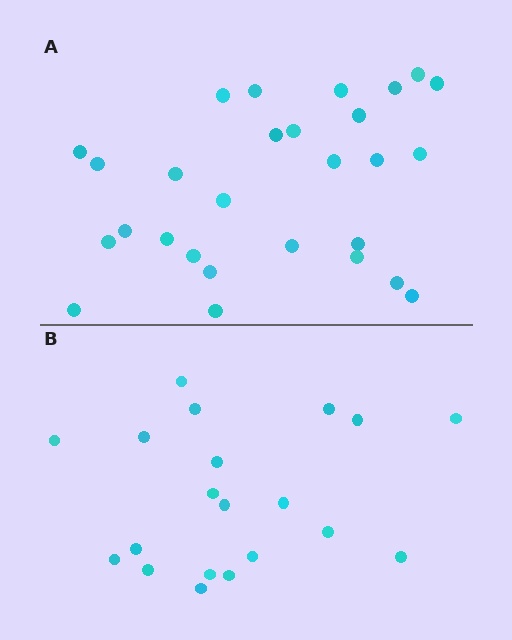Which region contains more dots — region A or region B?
Region A (the top region) has more dots.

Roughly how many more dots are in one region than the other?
Region A has roughly 8 or so more dots than region B.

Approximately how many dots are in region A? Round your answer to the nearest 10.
About 30 dots. (The exact count is 28, which rounds to 30.)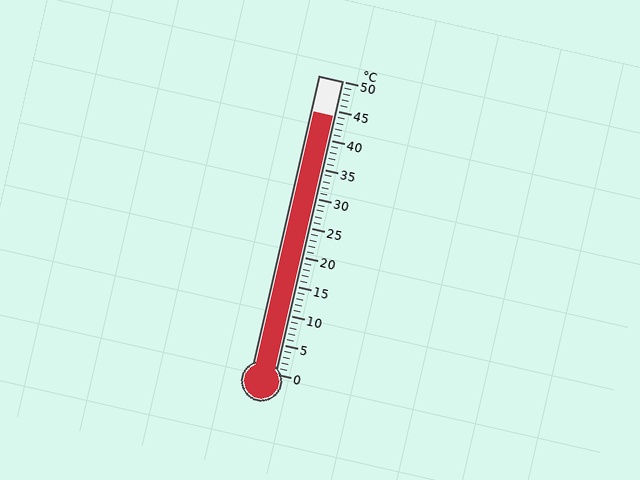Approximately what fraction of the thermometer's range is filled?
The thermometer is filled to approximately 90% of its range.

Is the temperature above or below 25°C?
The temperature is above 25°C.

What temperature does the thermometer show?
The thermometer shows approximately 44°C.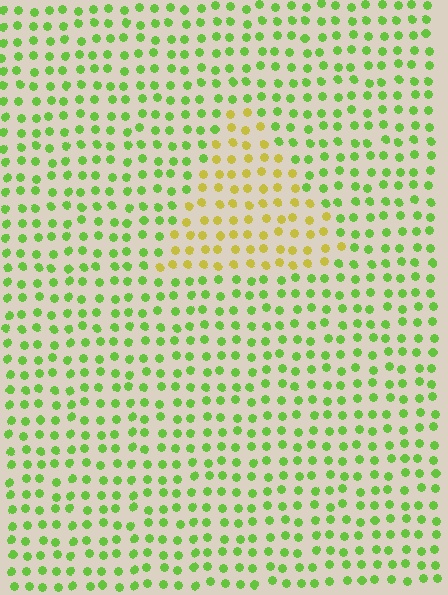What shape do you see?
I see a triangle.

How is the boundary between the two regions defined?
The boundary is defined purely by a slight shift in hue (about 46 degrees). Spacing, size, and orientation are identical on both sides.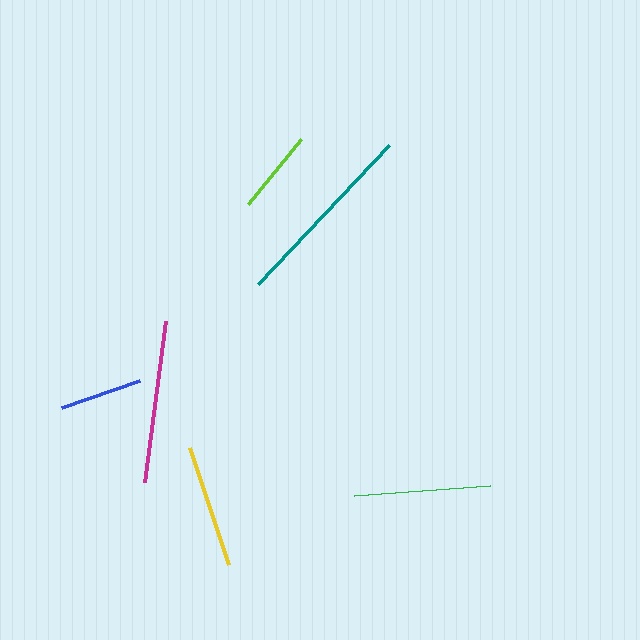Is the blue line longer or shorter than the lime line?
The lime line is longer than the blue line.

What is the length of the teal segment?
The teal segment is approximately 191 pixels long.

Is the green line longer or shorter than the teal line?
The teal line is longer than the green line.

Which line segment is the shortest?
The blue line is the shortest at approximately 82 pixels.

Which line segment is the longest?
The teal line is the longest at approximately 191 pixels.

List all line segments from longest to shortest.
From longest to shortest: teal, magenta, green, yellow, lime, blue.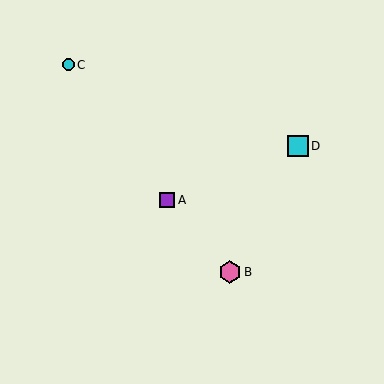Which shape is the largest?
The pink hexagon (labeled B) is the largest.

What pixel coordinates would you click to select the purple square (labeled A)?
Click at (167, 200) to select the purple square A.